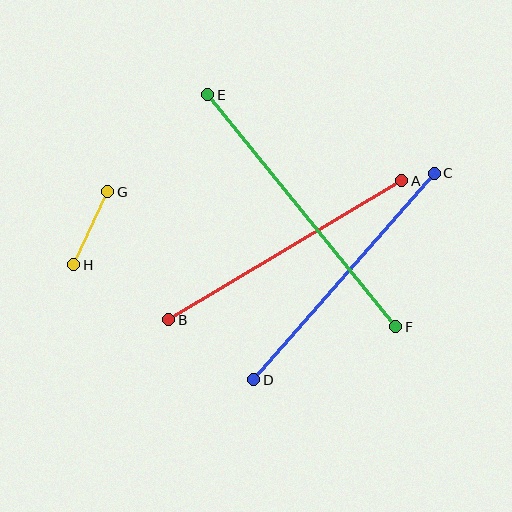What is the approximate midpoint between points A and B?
The midpoint is at approximately (285, 250) pixels.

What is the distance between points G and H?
The distance is approximately 80 pixels.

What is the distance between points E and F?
The distance is approximately 299 pixels.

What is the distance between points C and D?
The distance is approximately 274 pixels.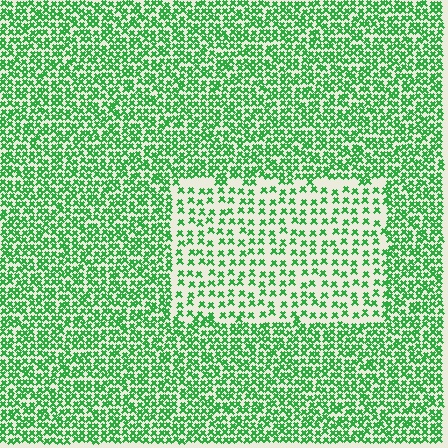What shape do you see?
I see a rectangle.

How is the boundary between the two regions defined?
The boundary is defined by a change in element density (approximately 2.1x ratio). All elements are the same color, size, and shape.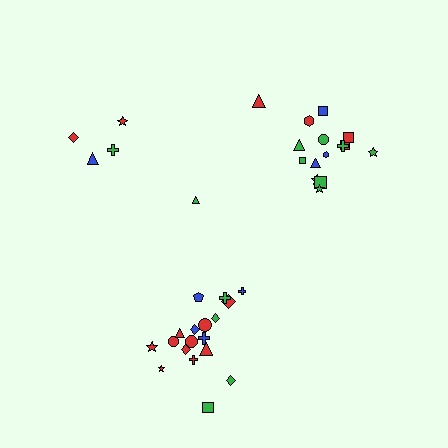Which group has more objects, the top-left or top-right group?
The top-right group.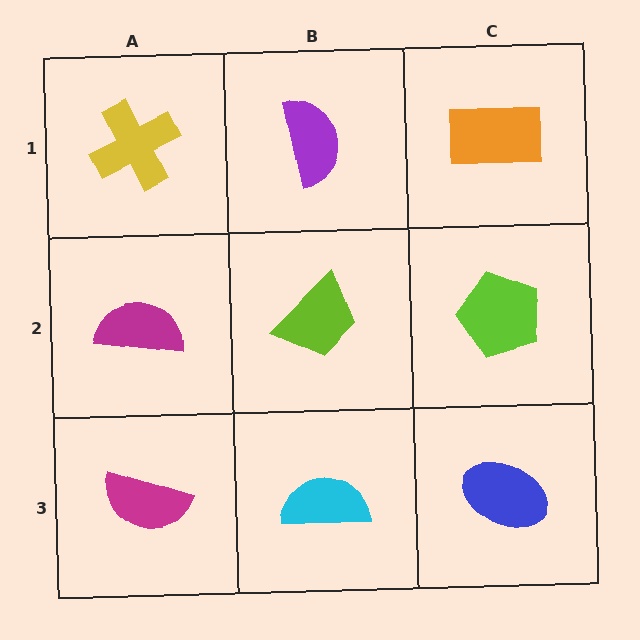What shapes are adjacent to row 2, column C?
An orange rectangle (row 1, column C), a blue ellipse (row 3, column C), a lime trapezoid (row 2, column B).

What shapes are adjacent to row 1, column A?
A magenta semicircle (row 2, column A), a purple semicircle (row 1, column B).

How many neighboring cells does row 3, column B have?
3.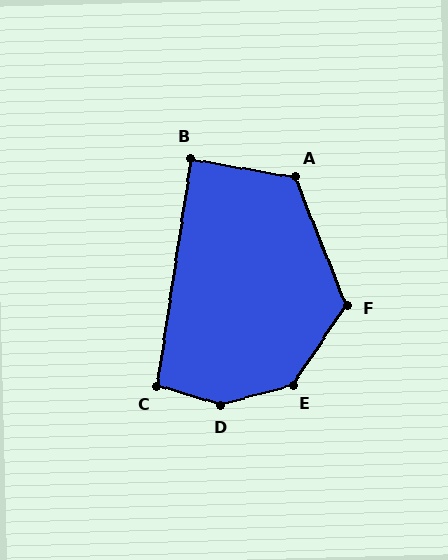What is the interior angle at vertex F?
Approximately 124 degrees (obtuse).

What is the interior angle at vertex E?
Approximately 140 degrees (obtuse).